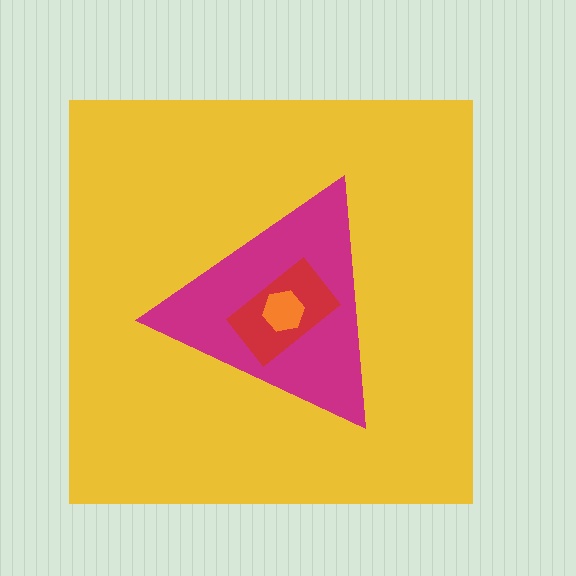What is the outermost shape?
The yellow square.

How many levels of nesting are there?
4.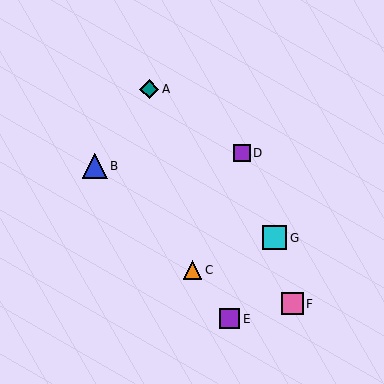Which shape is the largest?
The blue triangle (labeled B) is the largest.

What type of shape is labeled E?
Shape E is a purple square.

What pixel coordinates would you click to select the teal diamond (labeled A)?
Click at (149, 89) to select the teal diamond A.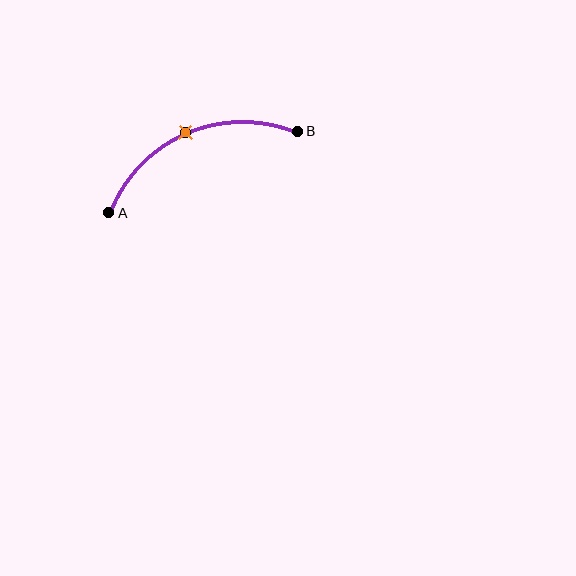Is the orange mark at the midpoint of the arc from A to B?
Yes. The orange mark lies on the arc at equal arc-length from both A and B — it is the arc midpoint.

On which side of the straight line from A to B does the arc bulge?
The arc bulges above the straight line connecting A and B.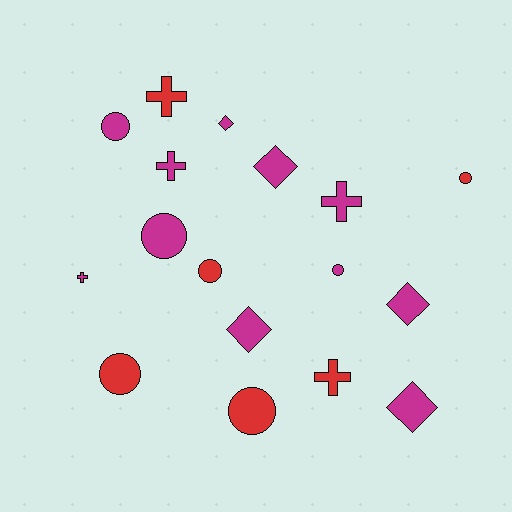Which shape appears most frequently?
Circle, with 7 objects.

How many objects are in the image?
There are 17 objects.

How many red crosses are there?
There are 2 red crosses.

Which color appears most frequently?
Magenta, with 11 objects.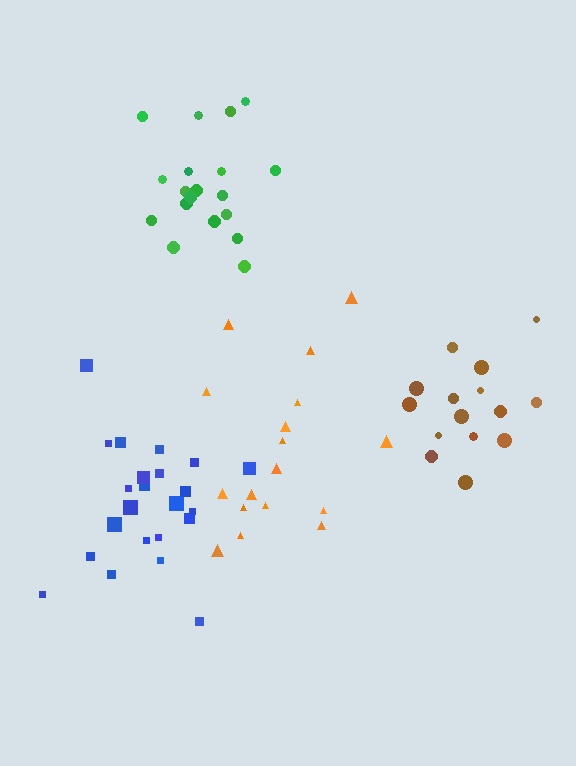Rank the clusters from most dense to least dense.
green, blue, brown, orange.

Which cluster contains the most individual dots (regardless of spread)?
Blue (23).